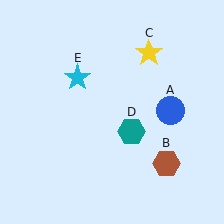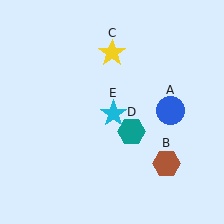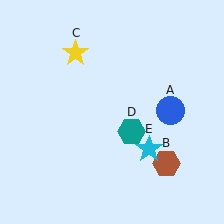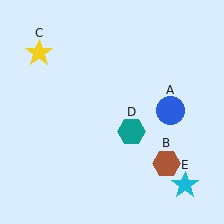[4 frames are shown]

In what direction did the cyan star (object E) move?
The cyan star (object E) moved down and to the right.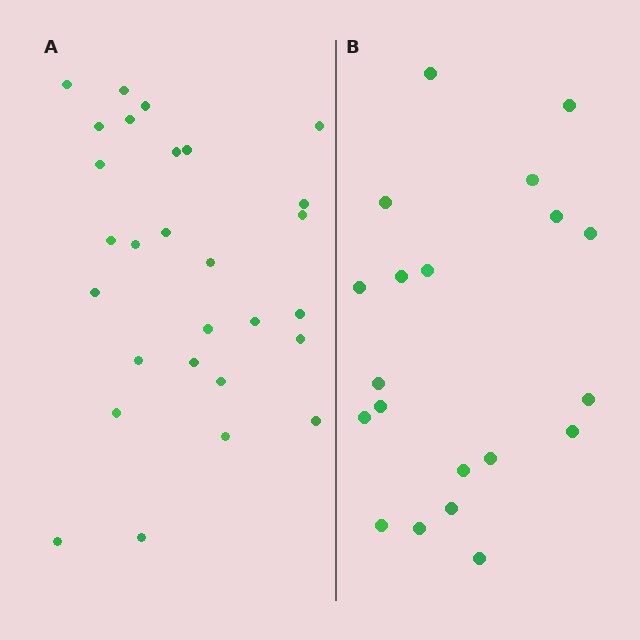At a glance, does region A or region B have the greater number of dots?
Region A (the left region) has more dots.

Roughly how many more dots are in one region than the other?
Region A has roughly 8 or so more dots than region B.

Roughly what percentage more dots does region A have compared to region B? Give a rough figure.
About 40% more.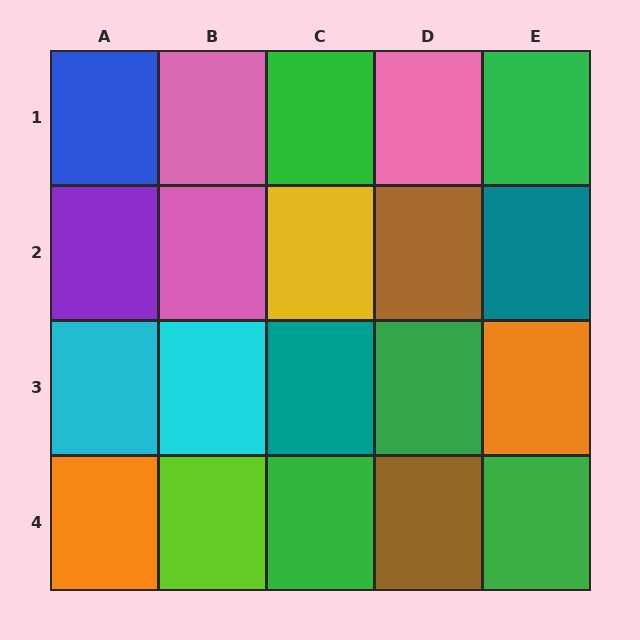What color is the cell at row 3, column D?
Green.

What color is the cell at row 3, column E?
Orange.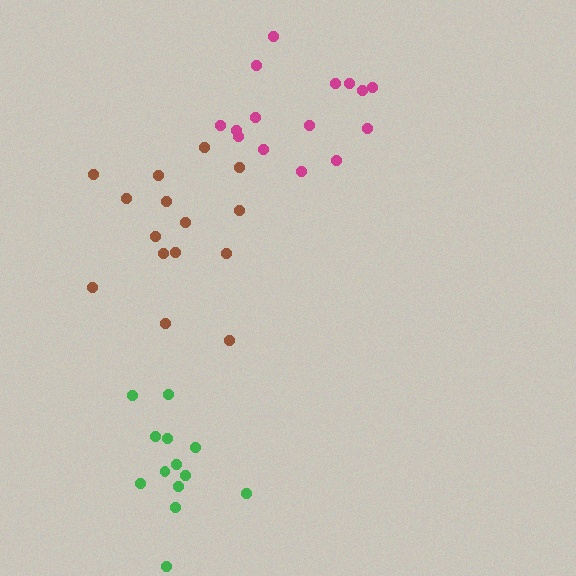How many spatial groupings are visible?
There are 3 spatial groupings.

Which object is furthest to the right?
The magenta cluster is rightmost.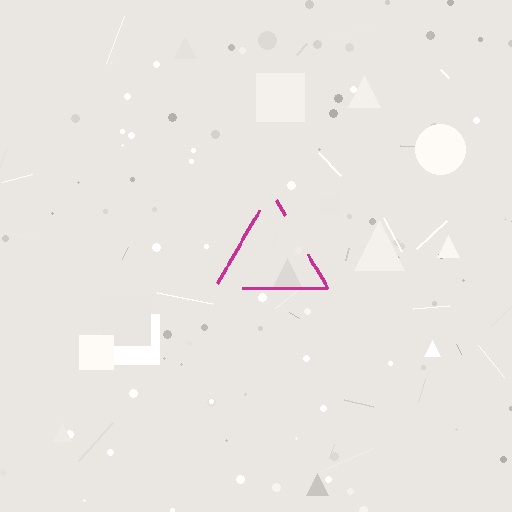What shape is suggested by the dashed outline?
The dashed outline suggests a triangle.